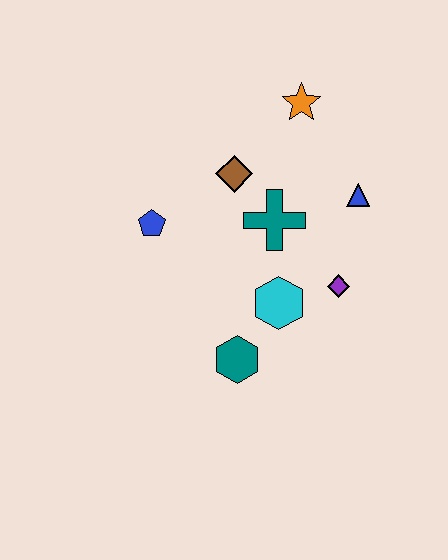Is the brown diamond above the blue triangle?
Yes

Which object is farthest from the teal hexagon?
The orange star is farthest from the teal hexagon.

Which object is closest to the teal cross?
The brown diamond is closest to the teal cross.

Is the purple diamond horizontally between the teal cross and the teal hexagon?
No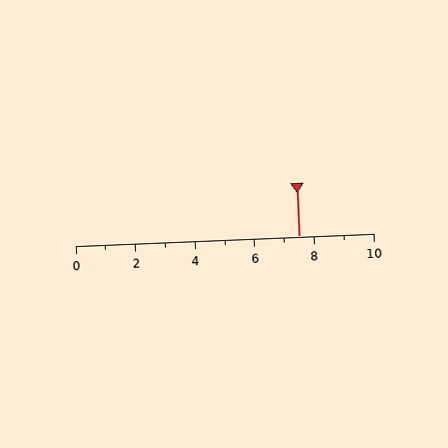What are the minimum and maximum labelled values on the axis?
The axis runs from 0 to 10.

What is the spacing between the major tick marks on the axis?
The major ticks are spaced 2 apart.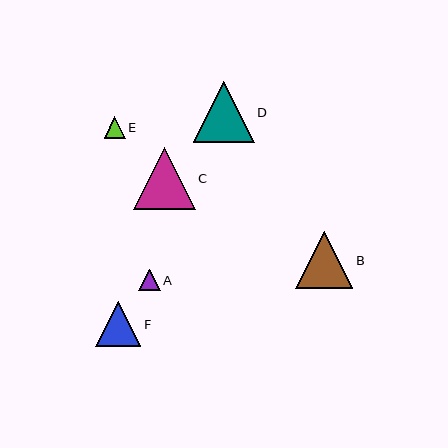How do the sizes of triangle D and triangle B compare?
Triangle D and triangle B are approximately the same size.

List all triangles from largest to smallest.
From largest to smallest: C, D, B, F, A, E.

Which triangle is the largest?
Triangle C is the largest with a size of approximately 61 pixels.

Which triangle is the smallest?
Triangle E is the smallest with a size of approximately 21 pixels.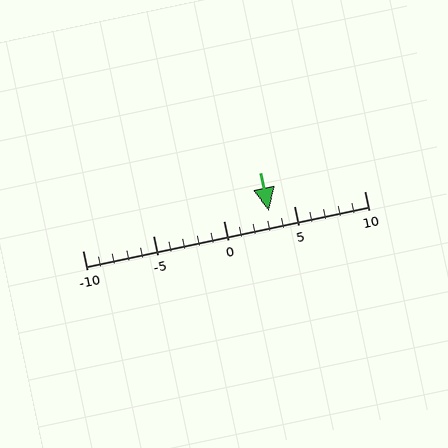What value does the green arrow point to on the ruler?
The green arrow points to approximately 3.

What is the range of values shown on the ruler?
The ruler shows values from -10 to 10.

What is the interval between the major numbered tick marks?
The major tick marks are spaced 5 units apart.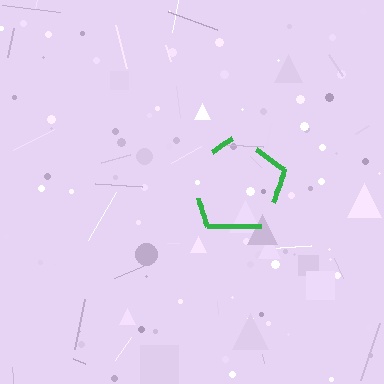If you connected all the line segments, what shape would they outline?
They would outline a pentagon.